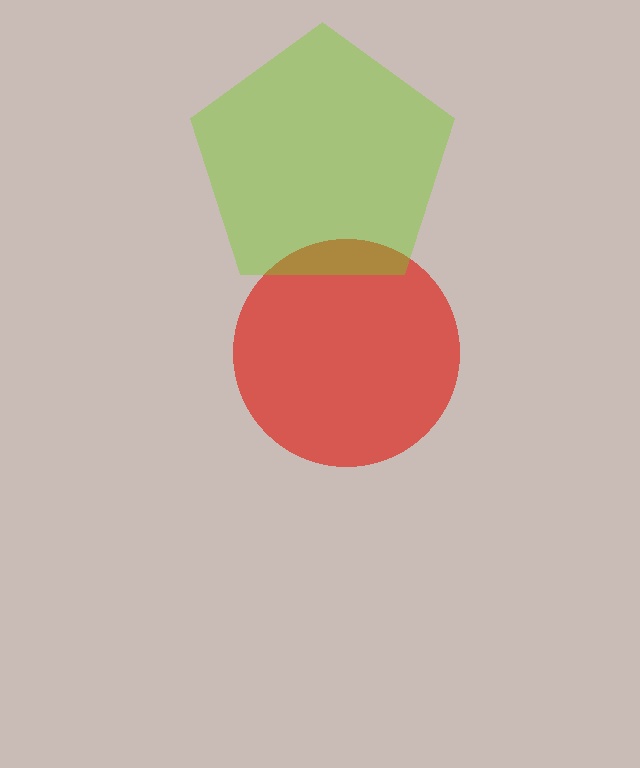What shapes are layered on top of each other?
The layered shapes are: a red circle, a lime pentagon.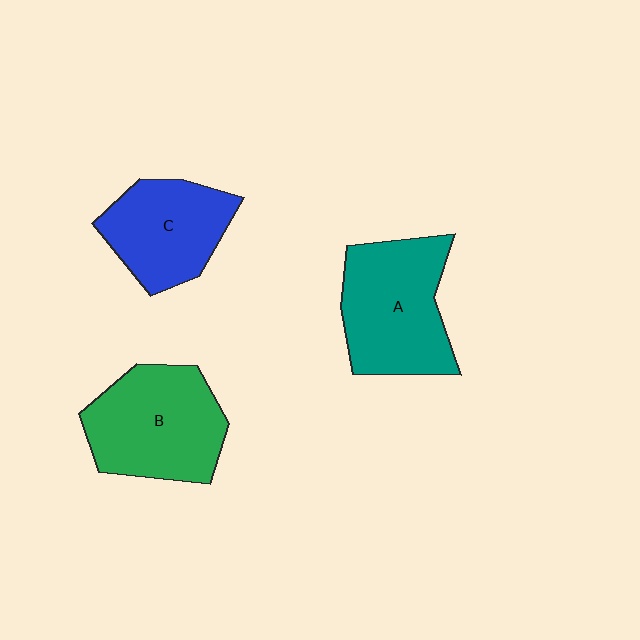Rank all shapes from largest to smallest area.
From largest to smallest: B (green), A (teal), C (blue).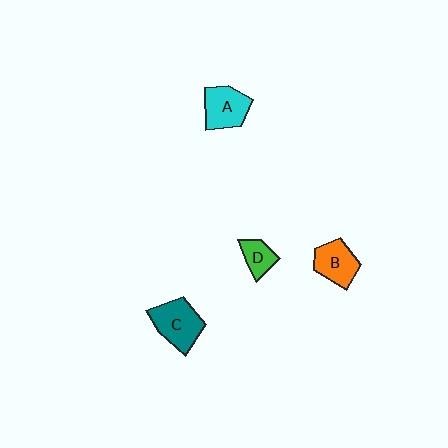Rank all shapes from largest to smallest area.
From largest to smallest: C (teal), A (cyan), B (orange), D (green).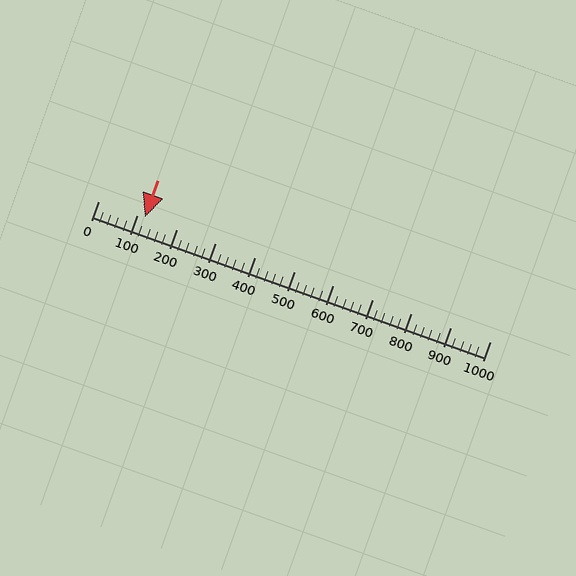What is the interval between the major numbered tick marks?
The major tick marks are spaced 100 units apart.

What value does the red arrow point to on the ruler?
The red arrow points to approximately 120.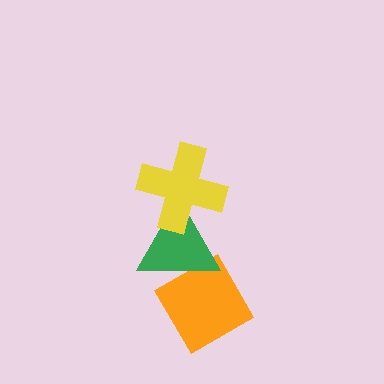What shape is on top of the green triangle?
The yellow cross is on top of the green triangle.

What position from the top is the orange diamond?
The orange diamond is 3rd from the top.